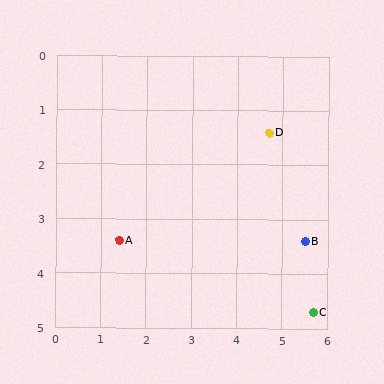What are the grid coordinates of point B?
Point B is at approximately (5.5, 3.4).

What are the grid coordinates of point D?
Point D is at approximately (4.7, 1.4).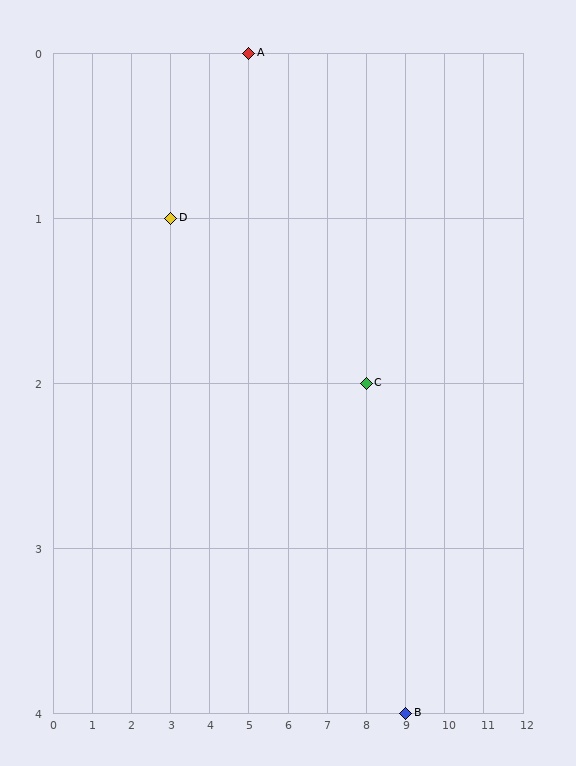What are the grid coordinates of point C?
Point C is at grid coordinates (8, 2).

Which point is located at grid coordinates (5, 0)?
Point A is at (5, 0).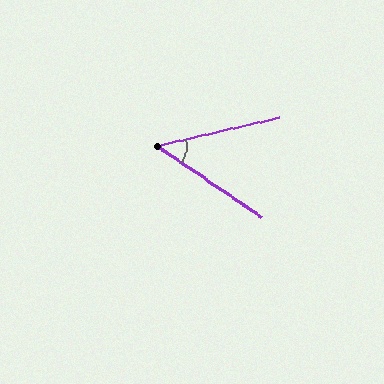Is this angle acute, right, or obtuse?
It is acute.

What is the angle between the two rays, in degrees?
Approximately 47 degrees.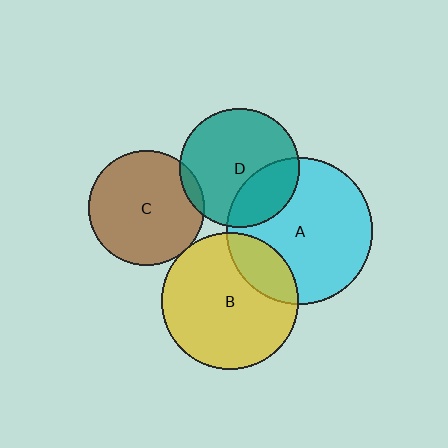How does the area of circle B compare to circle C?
Approximately 1.4 times.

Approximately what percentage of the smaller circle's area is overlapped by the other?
Approximately 20%.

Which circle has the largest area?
Circle A (cyan).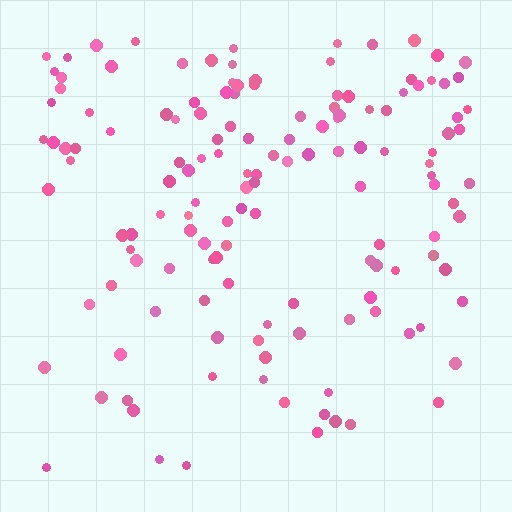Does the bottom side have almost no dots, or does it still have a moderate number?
Still a moderate number, just noticeably fewer than the top.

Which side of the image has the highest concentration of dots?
The top.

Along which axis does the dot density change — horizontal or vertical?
Vertical.